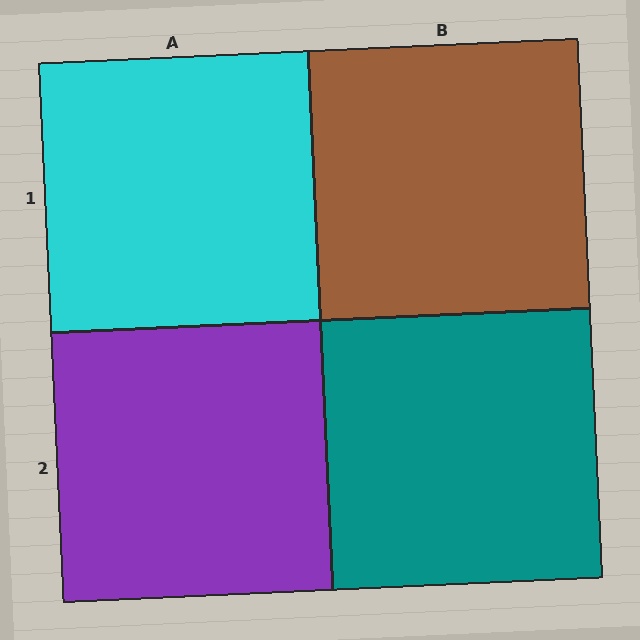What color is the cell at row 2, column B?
Teal.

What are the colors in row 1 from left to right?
Cyan, brown.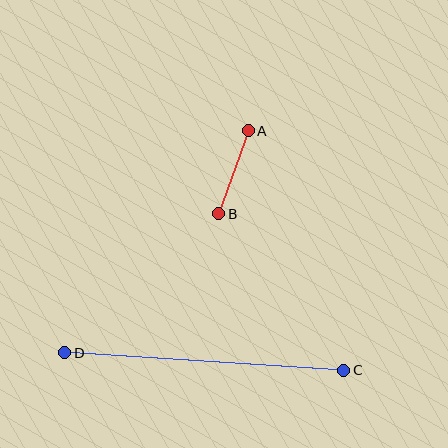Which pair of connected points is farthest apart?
Points C and D are farthest apart.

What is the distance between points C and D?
The distance is approximately 280 pixels.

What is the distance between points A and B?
The distance is approximately 88 pixels.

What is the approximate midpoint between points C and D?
The midpoint is at approximately (204, 362) pixels.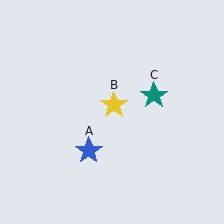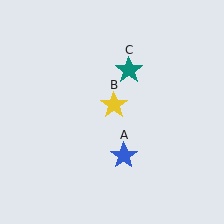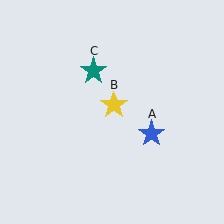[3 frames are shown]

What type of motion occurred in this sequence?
The blue star (object A), teal star (object C) rotated counterclockwise around the center of the scene.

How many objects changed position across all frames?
2 objects changed position: blue star (object A), teal star (object C).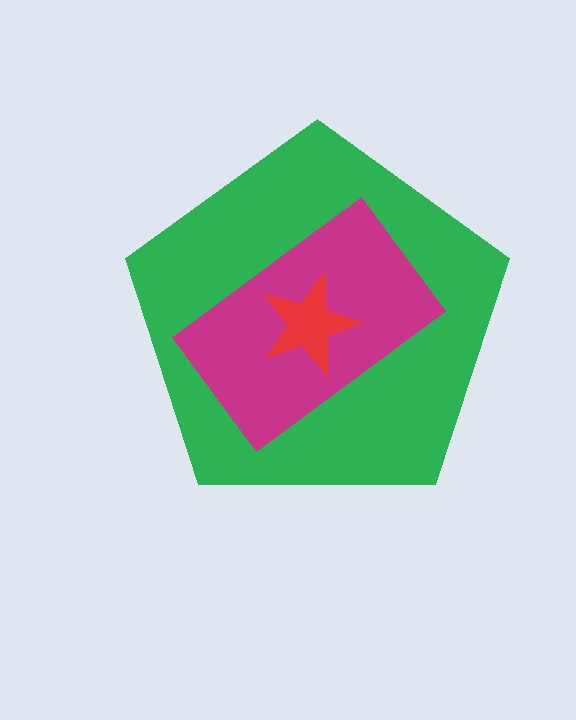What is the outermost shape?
The green pentagon.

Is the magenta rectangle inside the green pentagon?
Yes.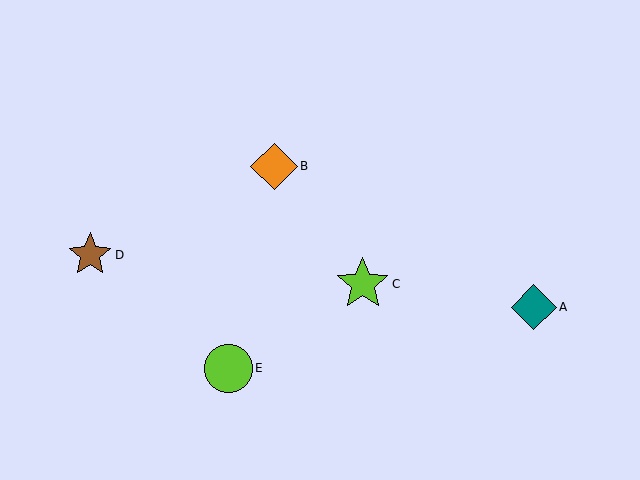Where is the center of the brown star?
The center of the brown star is at (90, 255).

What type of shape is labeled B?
Shape B is an orange diamond.